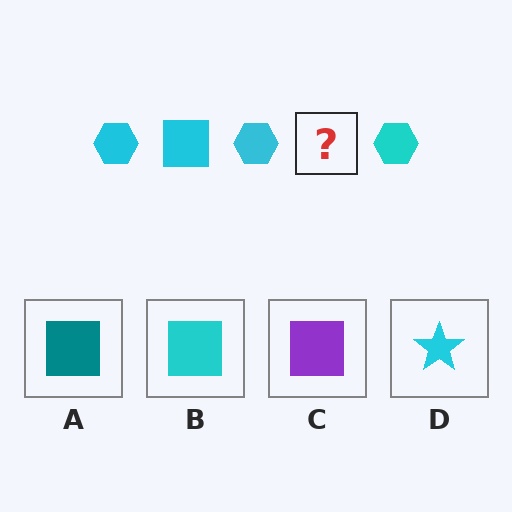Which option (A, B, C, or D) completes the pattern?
B.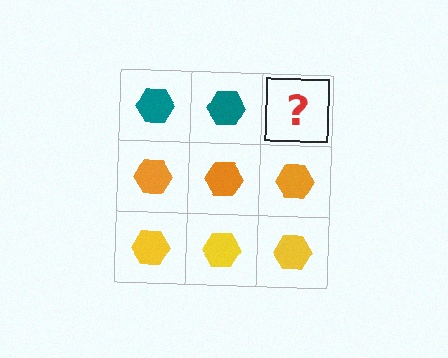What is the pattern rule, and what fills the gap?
The rule is that each row has a consistent color. The gap should be filled with a teal hexagon.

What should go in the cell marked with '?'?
The missing cell should contain a teal hexagon.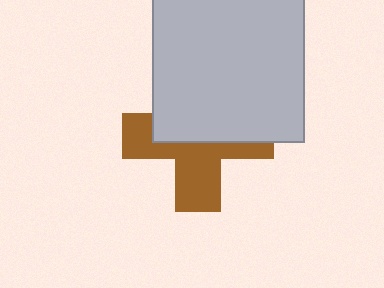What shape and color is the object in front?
The object in front is a light gray rectangle.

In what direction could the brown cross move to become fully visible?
The brown cross could move down. That would shift it out from behind the light gray rectangle entirely.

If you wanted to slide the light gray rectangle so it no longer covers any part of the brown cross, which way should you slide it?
Slide it up — that is the most direct way to separate the two shapes.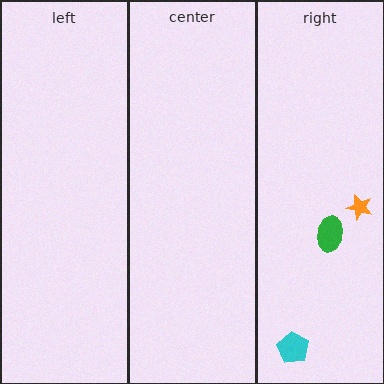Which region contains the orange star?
The right region.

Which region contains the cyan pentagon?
The right region.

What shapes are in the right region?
The cyan pentagon, the orange star, the green ellipse.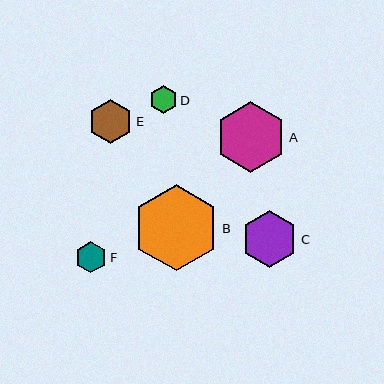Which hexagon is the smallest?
Hexagon D is the smallest with a size of approximately 27 pixels.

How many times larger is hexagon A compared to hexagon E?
Hexagon A is approximately 1.6 times the size of hexagon E.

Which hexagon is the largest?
Hexagon B is the largest with a size of approximately 86 pixels.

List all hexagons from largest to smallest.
From largest to smallest: B, A, C, E, F, D.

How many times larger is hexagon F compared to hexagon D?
Hexagon F is approximately 1.1 times the size of hexagon D.